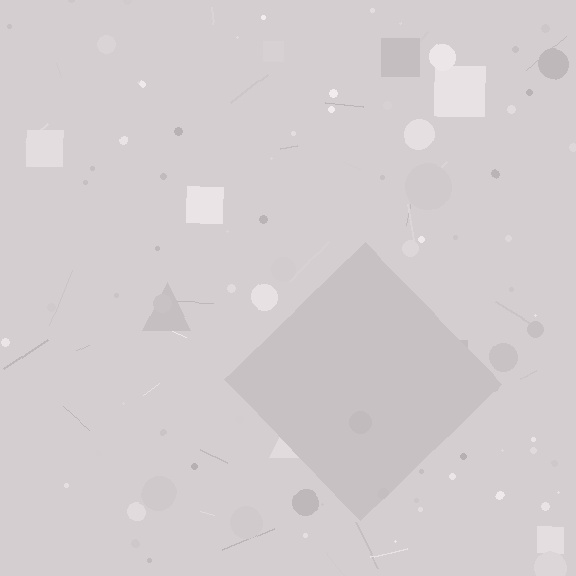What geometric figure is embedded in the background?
A diamond is embedded in the background.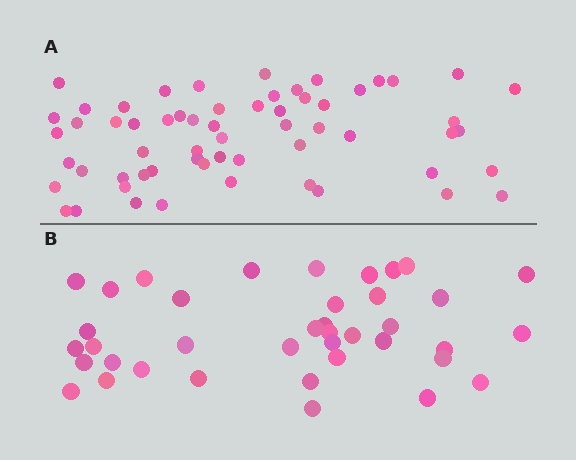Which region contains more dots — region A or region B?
Region A (the top region) has more dots.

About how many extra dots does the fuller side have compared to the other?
Region A has approximately 20 more dots than region B.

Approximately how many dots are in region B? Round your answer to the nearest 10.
About 40 dots. (The exact count is 39, which rounds to 40.)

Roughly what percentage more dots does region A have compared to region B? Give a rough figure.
About 55% more.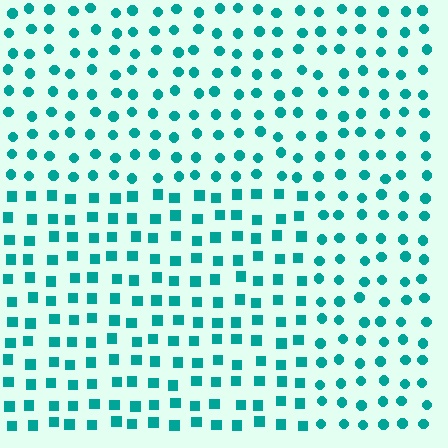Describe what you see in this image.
The image is filled with small teal elements arranged in a uniform grid. A rectangle-shaped region contains squares, while the surrounding area contains circles. The boundary is defined purely by the change in element shape.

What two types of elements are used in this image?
The image uses squares inside the rectangle region and circles outside it.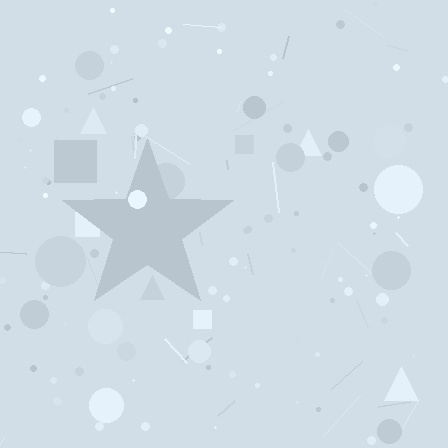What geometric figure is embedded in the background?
A star is embedded in the background.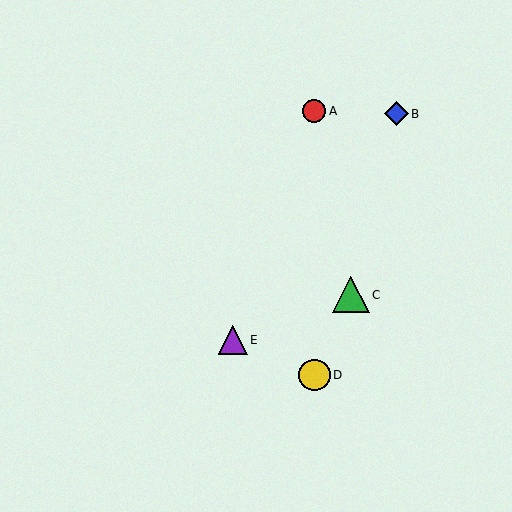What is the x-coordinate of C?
Object C is at x≈351.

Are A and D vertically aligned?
Yes, both are at x≈314.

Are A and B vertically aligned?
No, A is at x≈314 and B is at x≈397.